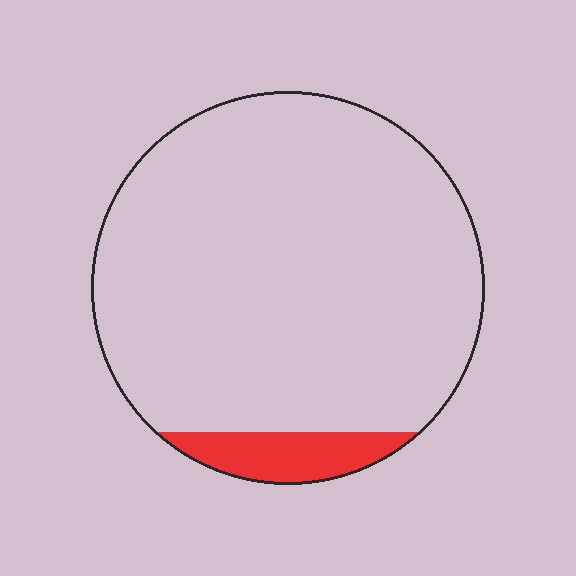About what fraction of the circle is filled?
About one tenth (1/10).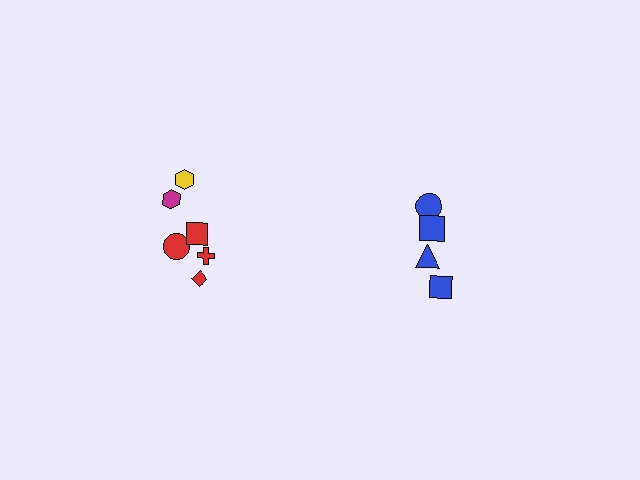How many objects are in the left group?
There are 6 objects.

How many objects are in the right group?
There are 4 objects.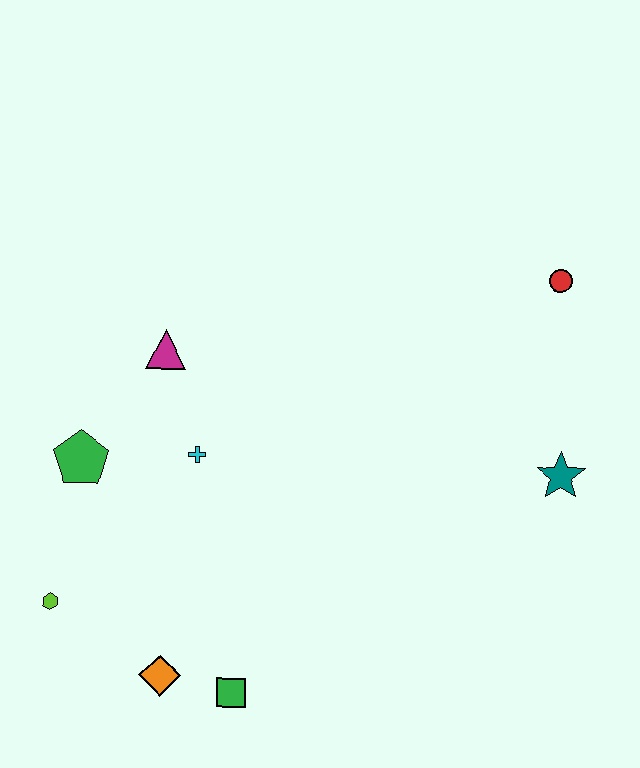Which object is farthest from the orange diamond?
The red circle is farthest from the orange diamond.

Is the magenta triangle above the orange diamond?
Yes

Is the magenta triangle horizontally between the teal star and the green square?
No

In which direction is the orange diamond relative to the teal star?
The orange diamond is to the left of the teal star.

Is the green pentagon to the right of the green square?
No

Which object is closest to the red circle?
The teal star is closest to the red circle.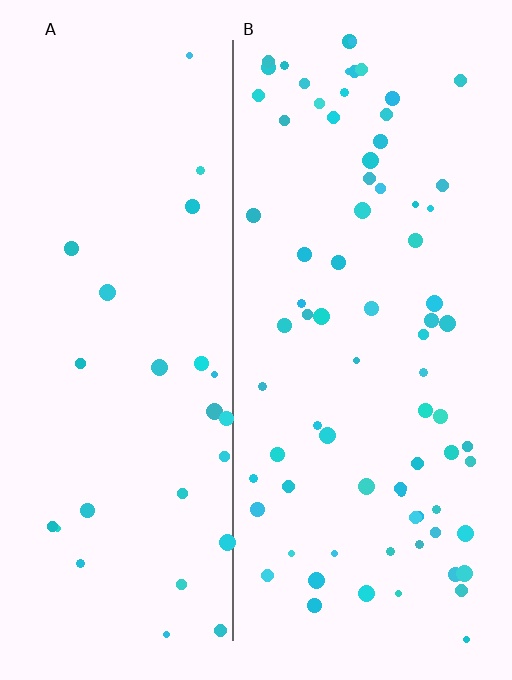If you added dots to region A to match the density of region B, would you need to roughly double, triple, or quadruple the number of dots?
Approximately triple.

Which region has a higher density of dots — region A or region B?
B (the right).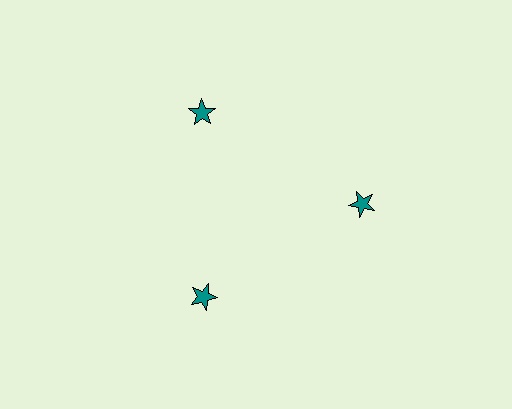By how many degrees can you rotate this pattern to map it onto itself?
The pattern maps onto itself every 120 degrees of rotation.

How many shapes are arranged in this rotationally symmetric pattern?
There are 3 shapes, arranged in 3 groups of 1.